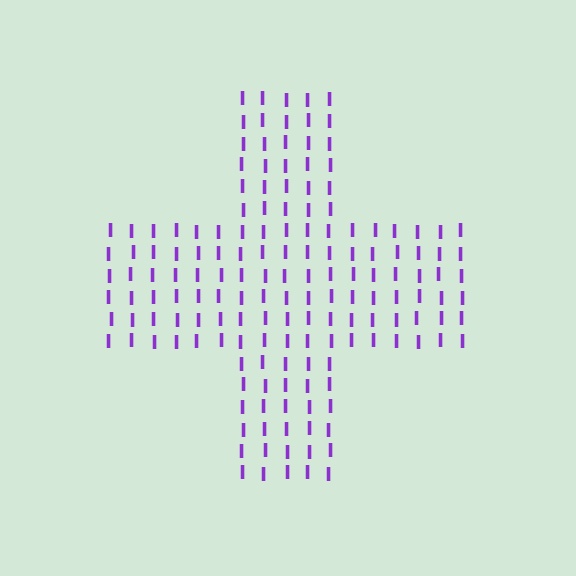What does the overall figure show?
The overall figure shows a cross.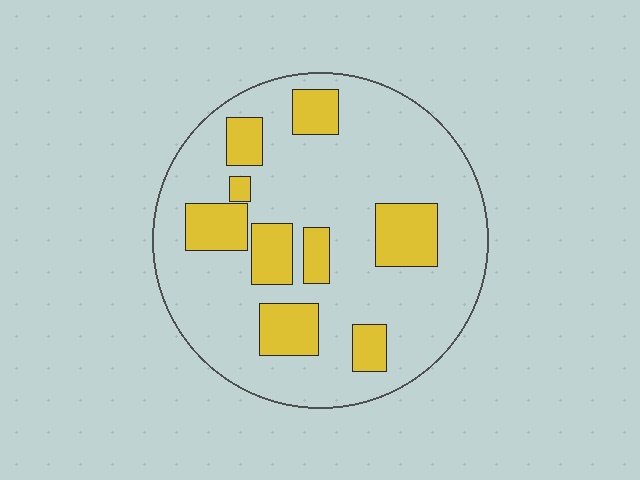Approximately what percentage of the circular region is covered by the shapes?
Approximately 25%.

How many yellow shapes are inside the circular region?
9.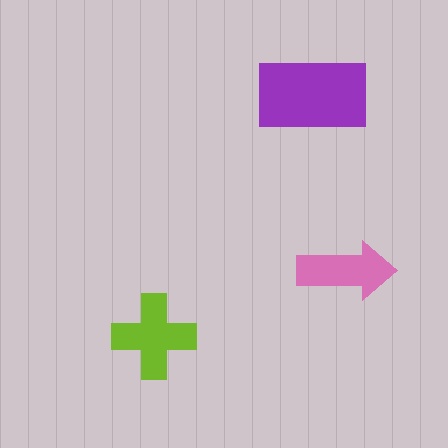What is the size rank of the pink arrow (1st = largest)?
3rd.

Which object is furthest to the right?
The pink arrow is rightmost.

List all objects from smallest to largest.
The pink arrow, the lime cross, the purple rectangle.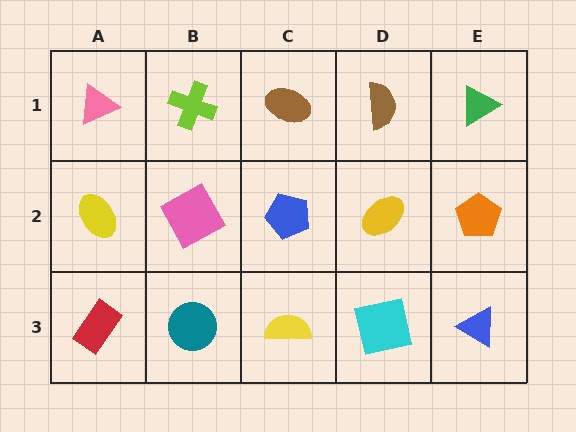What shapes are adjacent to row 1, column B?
A pink square (row 2, column B), a pink triangle (row 1, column A), a brown ellipse (row 1, column C).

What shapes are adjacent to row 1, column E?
An orange pentagon (row 2, column E), a brown semicircle (row 1, column D).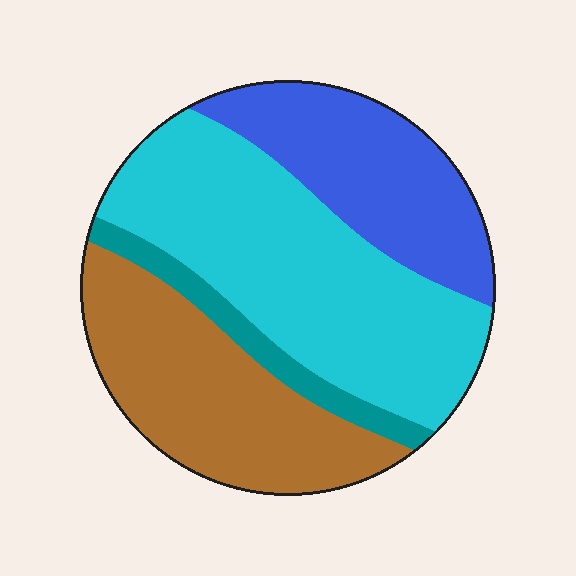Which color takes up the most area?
Cyan, at roughly 40%.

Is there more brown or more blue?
Brown.